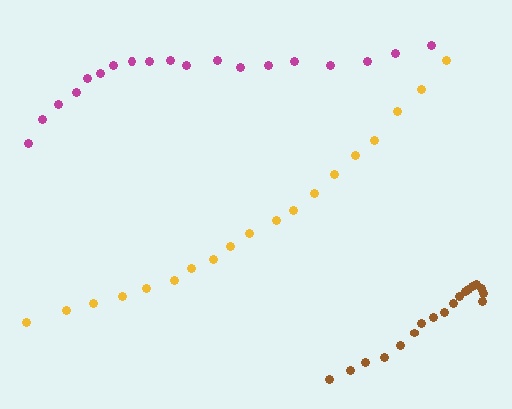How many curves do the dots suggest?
There are 3 distinct paths.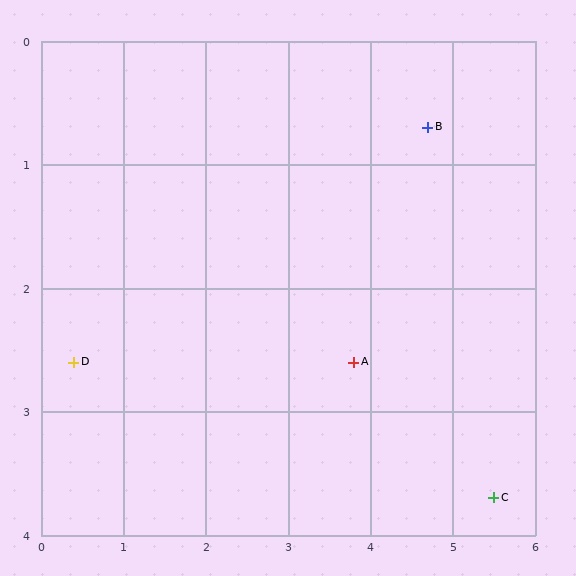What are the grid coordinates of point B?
Point B is at approximately (4.7, 0.7).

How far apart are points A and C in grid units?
Points A and C are about 2.0 grid units apart.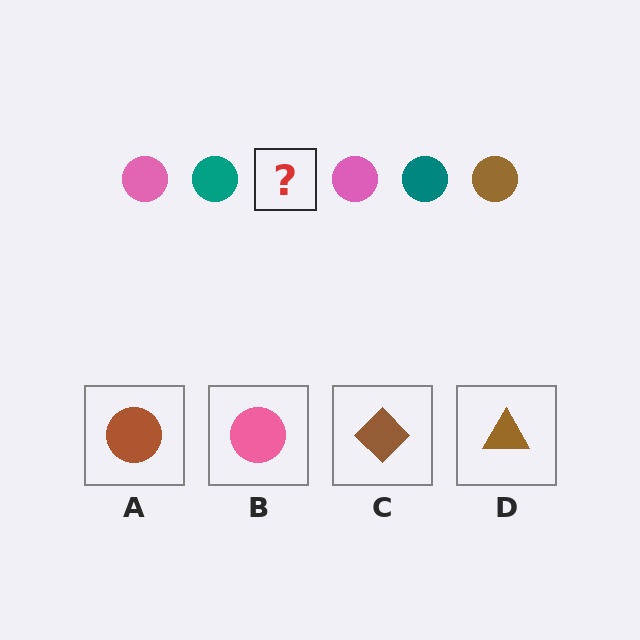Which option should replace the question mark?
Option A.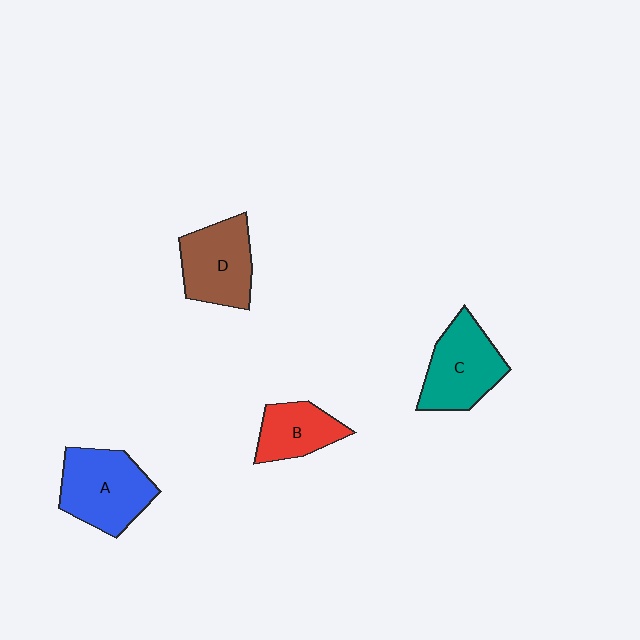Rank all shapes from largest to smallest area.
From largest to smallest: A (blue), C (teal), D (brown), B (red).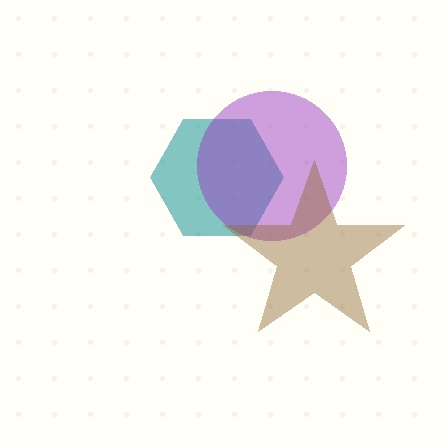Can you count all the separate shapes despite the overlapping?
Yes, there are 3 separate shapes.